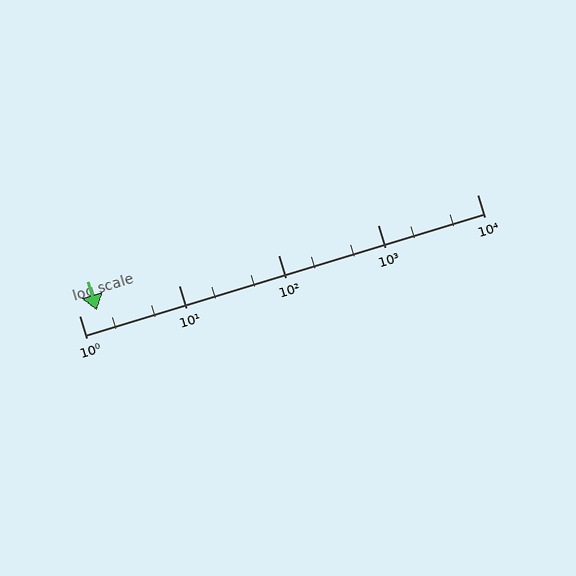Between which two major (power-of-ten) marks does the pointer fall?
The pointer is between 1 and 10.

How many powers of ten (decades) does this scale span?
The scale spans 4 decades, from 1 to 10000.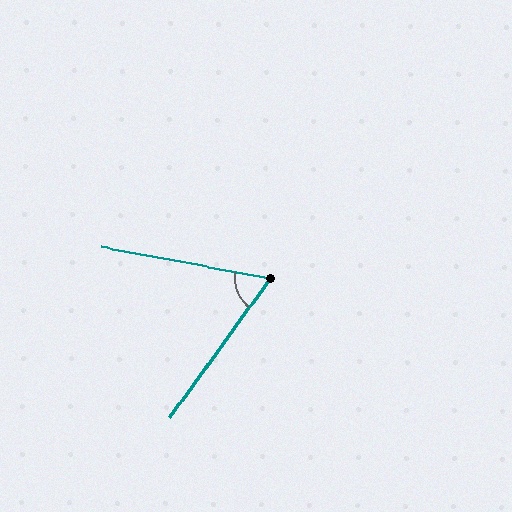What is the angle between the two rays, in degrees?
Approximately 64 degrees.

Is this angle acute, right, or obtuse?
It is acute.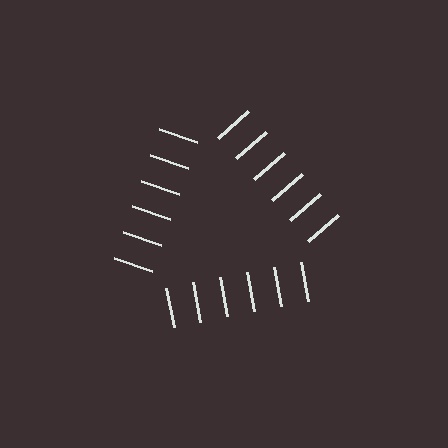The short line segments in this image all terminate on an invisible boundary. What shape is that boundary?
An illusory triangle — the line segments terminate on its edges but no continuous stroke is drawn.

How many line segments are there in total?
18 — 6 along each of the 3 edges.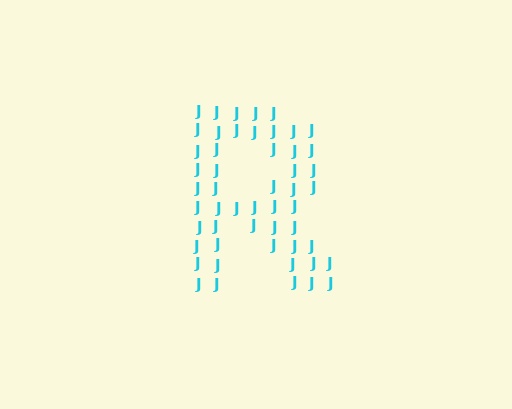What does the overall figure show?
The overall figure shows the letter R.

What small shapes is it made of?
It is made of small letter J's.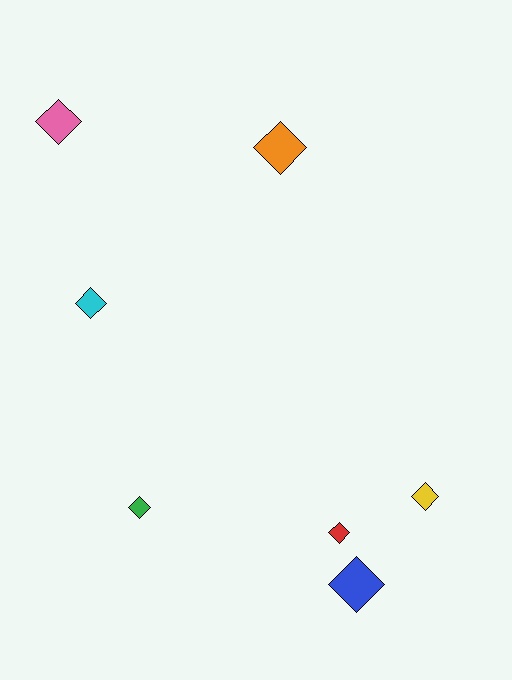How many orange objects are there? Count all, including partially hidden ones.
There is 1 orange object.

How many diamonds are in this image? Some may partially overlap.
There are 7 diamonds.